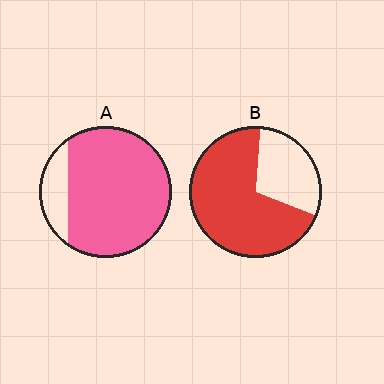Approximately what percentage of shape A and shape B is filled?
A is approximately 85% and B is approximately 70%.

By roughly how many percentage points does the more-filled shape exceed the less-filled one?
By roughly 15 percentage points (A over B).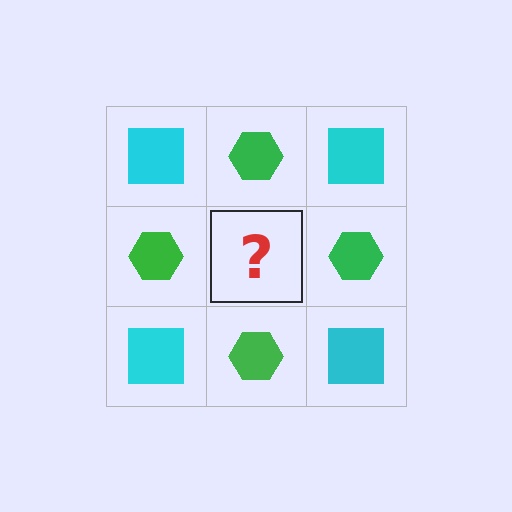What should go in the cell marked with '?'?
The missing cell should contain a cyan square.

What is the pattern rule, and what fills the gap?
The rule is that it alternates cyan square and green hexagon in a checkerboard pattern. The gap should be filled with a cyan square.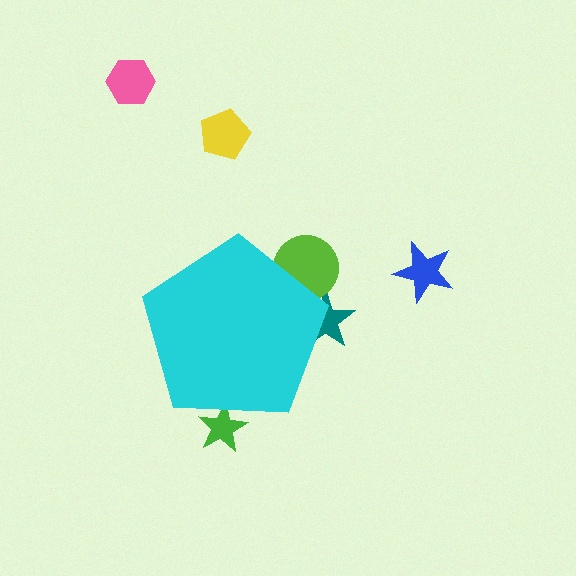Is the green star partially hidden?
Yes, the green star is partially hidden behind the cyan pentagon.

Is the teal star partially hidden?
Yes, the teal star is partially hidden behind the cyan pentagon.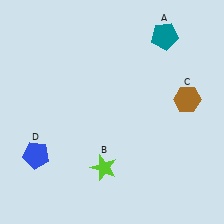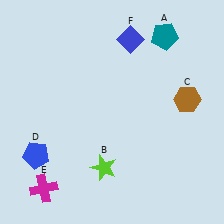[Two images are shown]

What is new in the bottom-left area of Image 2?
A magenta cross (E) was added in the bottom-left area of Image 2.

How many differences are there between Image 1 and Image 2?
There are 2 differences between the two images.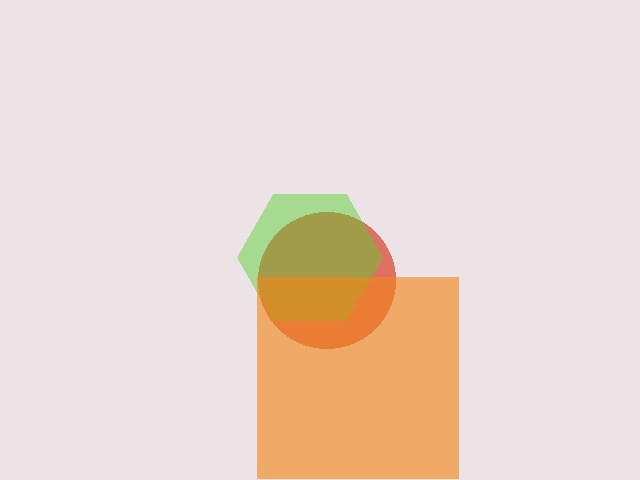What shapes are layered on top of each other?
The layered shapes are: a red circle, a lime hexagon, an orange square.